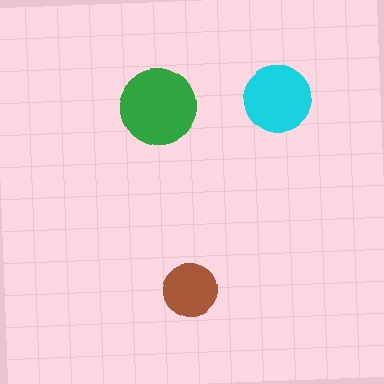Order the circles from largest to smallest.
the green one, the cyan one, the brown one.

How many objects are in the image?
There are 3 objects in the image.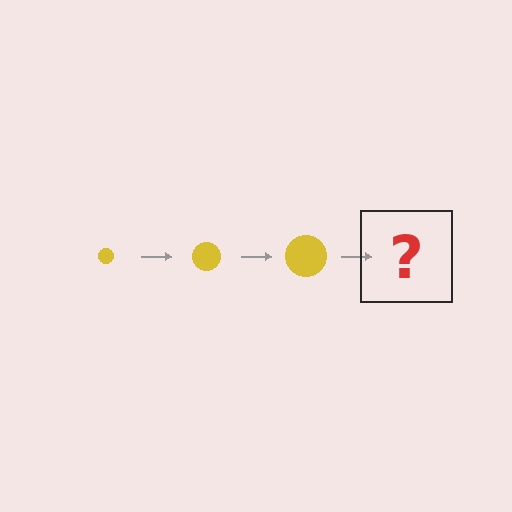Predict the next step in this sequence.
The next step is a yellow circle, larger than the previous one.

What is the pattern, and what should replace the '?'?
The pattern is that the circle gets progressively larger each step. The '?' should be a yellow circle, larger than the previous one.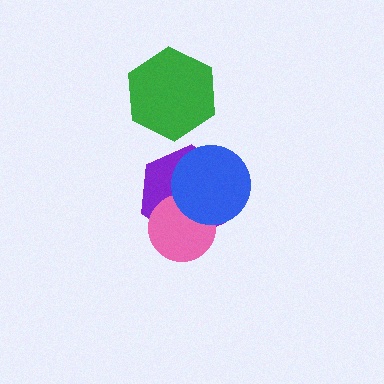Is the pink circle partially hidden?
Yes, it is partially covered by another shape.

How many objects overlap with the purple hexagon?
2 objects overlap with the purple hexagon.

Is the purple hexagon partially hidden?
Yes, it is partially covered by another shape.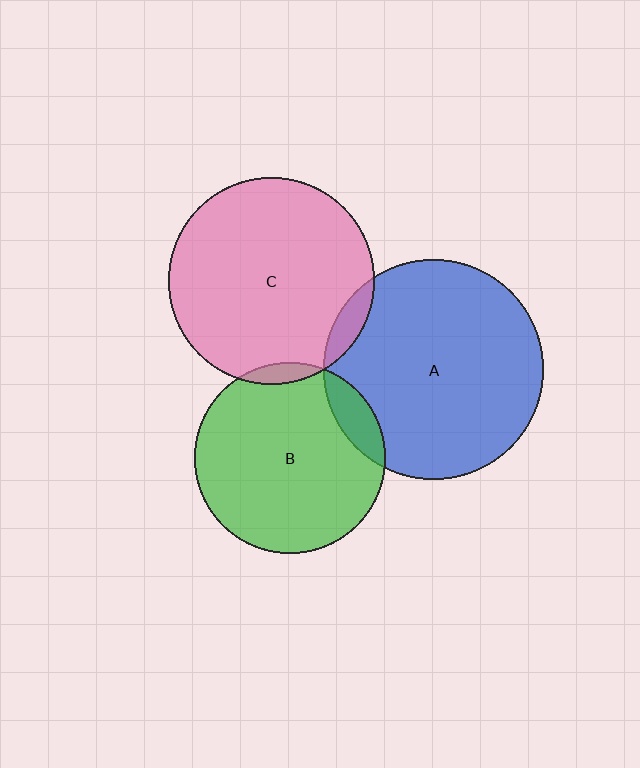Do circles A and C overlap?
Yes.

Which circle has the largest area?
Circle A (blue).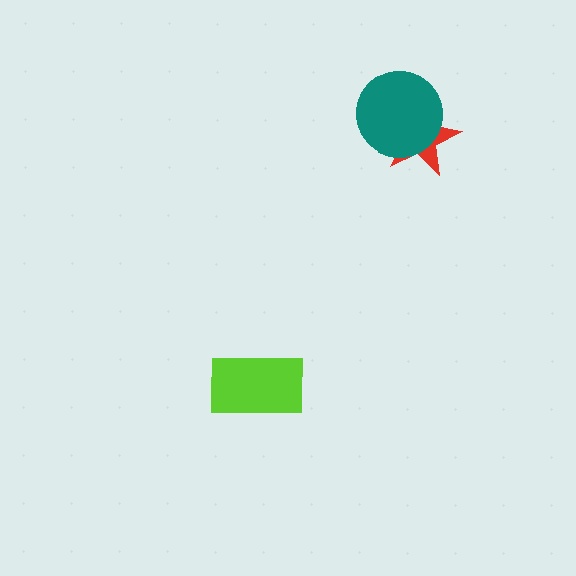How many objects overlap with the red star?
1 object overlaps with the red star.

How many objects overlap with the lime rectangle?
0 objects overlap with the lime rectangle.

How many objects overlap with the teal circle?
1 object overlaps with the teal circle.